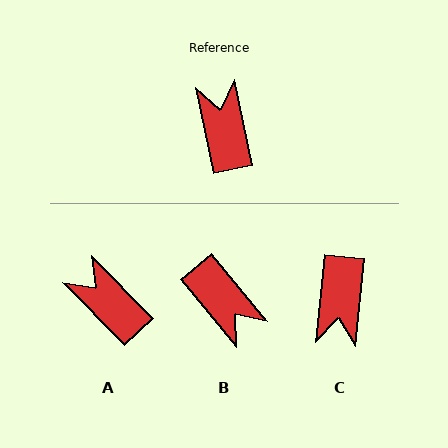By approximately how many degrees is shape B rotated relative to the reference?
Approximately 152 degrees clockwise.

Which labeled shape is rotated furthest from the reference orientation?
C, about 162 degrees away.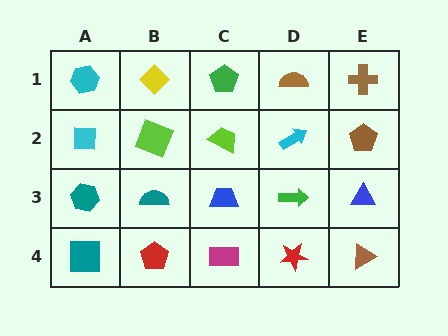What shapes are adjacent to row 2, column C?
A green pentagon (row 1, column C), a blue trapezoid (row 3, column C), a lime square (row 2, column B), a cyan arrow (row 2, column D).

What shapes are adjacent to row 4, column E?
A blue triangle (row 3, column E), a red star (row 4, column D).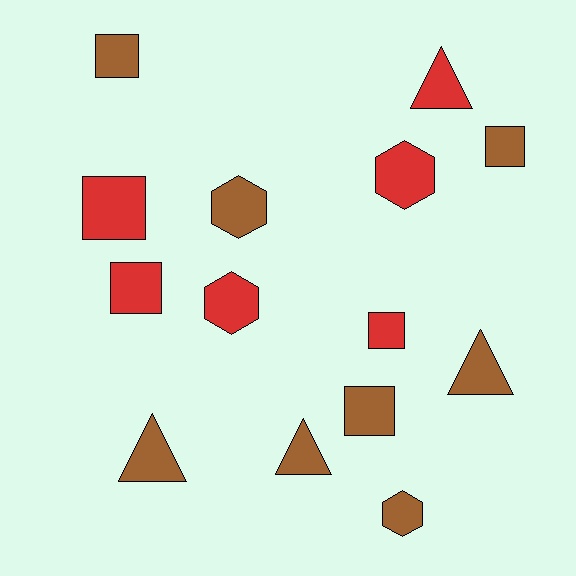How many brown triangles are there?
There are 3 brown triangles.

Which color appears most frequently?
Brown, with 8 objects.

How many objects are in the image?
There are 14 objects.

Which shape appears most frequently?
Square, with 6 objects.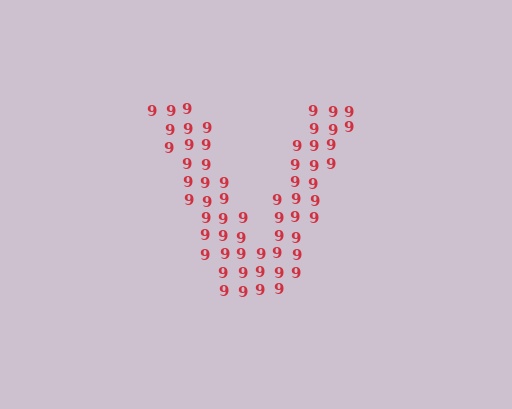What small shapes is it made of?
It is made of small digit 9's.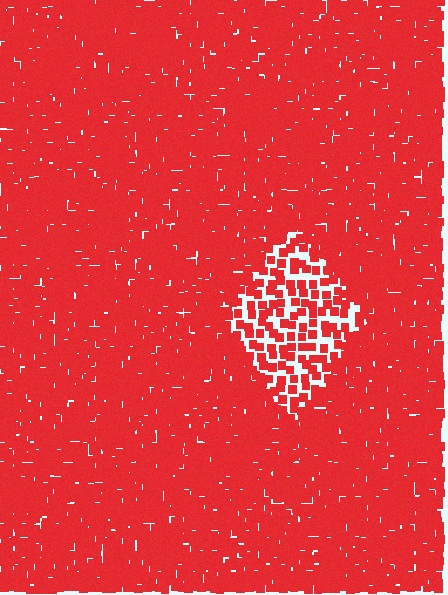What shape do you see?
I see a diamond.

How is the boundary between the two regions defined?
The boundary is defined by a change in element density (approximately 2.5x ratio). All elements are the same color, size, and shape.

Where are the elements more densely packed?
The elements are more densely packed outside the diamond boundary.